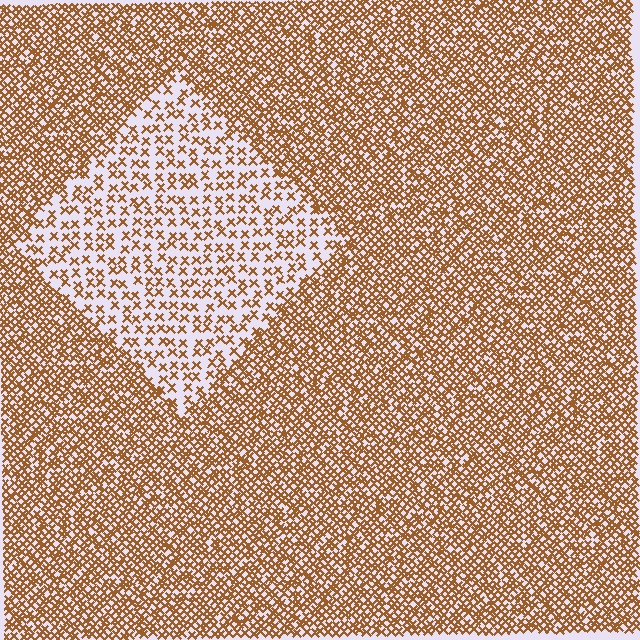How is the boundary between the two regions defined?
The boundary is defined by a change in element density (approximately 2.4x ratio). All elements are the same color, size, and shape.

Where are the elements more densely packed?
The elements are more densely packed outside the diamond boundary.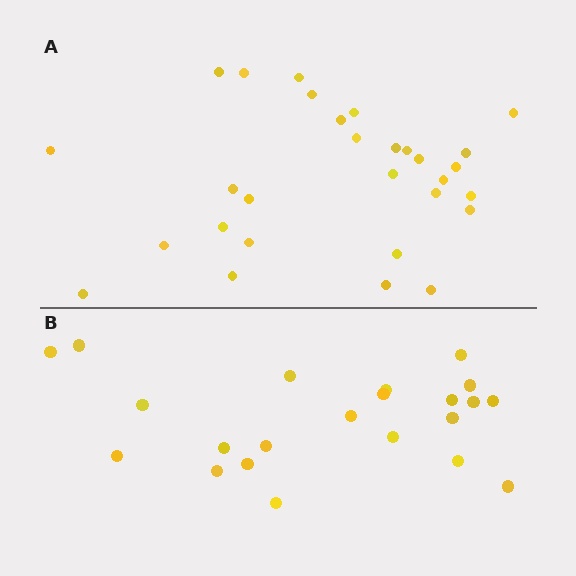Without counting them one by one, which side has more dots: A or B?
Region A (the top region) has more dots.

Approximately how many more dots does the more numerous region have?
Region A has roughly 8 or so more dots than region B.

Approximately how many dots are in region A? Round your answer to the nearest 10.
About 30 dots. (The exact count is 29, which rounds to 30.)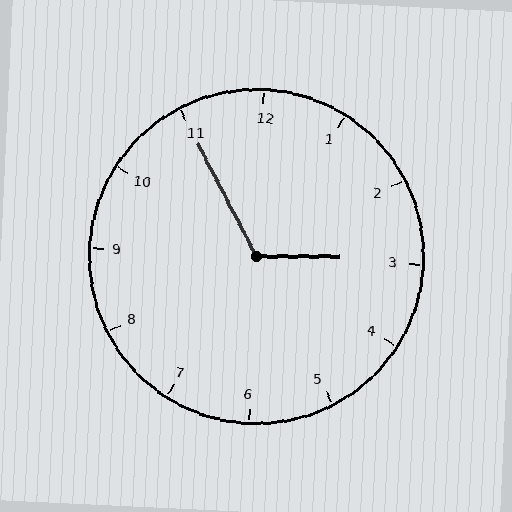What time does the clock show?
2:55.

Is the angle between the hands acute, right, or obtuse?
It is obtuse.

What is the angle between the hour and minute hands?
Approximately 118 degrees.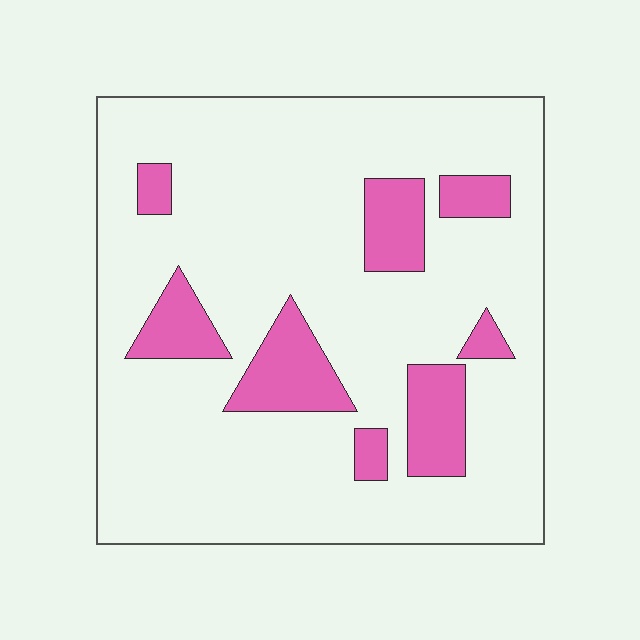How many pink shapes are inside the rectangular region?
8.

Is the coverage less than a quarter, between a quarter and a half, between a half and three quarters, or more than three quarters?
Less than a quarter.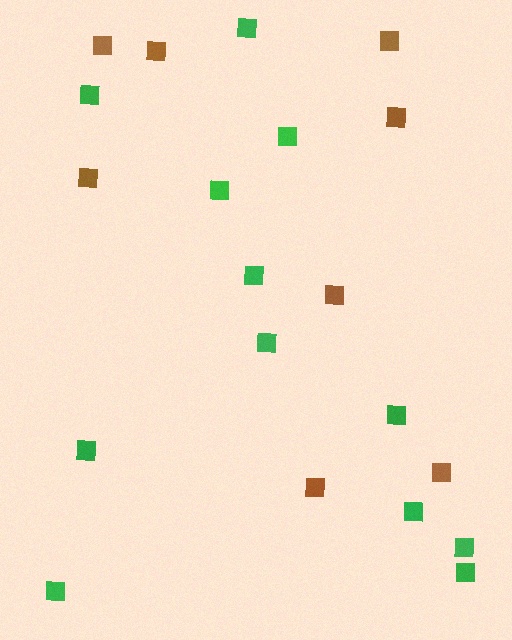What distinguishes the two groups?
There are 2 groups: one group of brown squares (8) and one group of green squares (12).